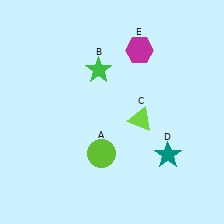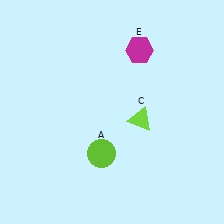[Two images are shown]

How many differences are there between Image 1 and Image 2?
There are 2 differences between the two images.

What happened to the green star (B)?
The green star (B) was removed in Image 2. It was in the top-left area of Image 1.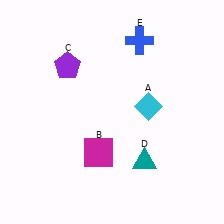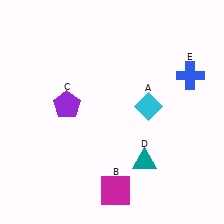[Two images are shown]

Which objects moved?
The objects that moved are: the magenta square (B), the purple pentagon (C), the blue cross (E).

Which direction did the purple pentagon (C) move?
The purple pentagon (C) moved down.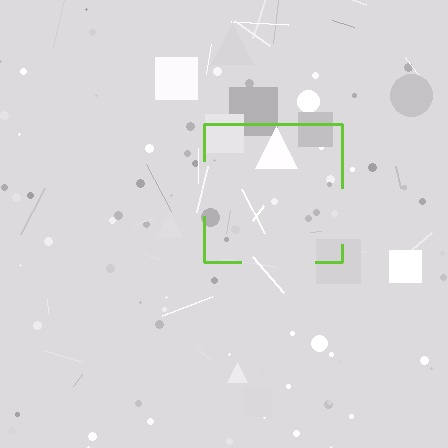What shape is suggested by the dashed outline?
The dashed outline suggests a square.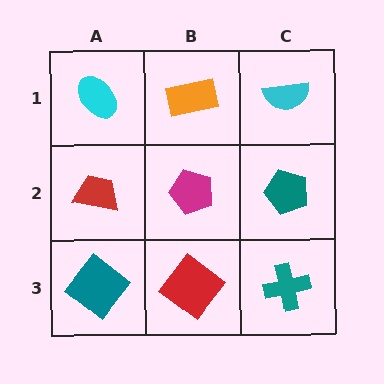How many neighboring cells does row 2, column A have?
3.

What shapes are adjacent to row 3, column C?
A teal pentagon (row 2, column C), a red diamond (row 3, column B).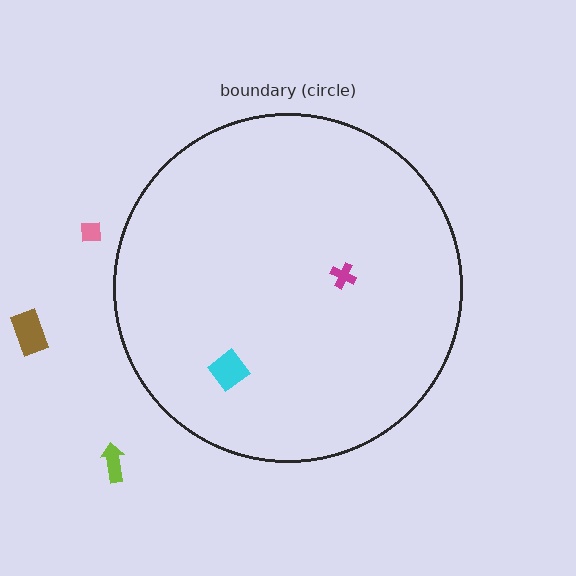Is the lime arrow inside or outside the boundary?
Outside.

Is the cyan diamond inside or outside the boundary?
Inside.